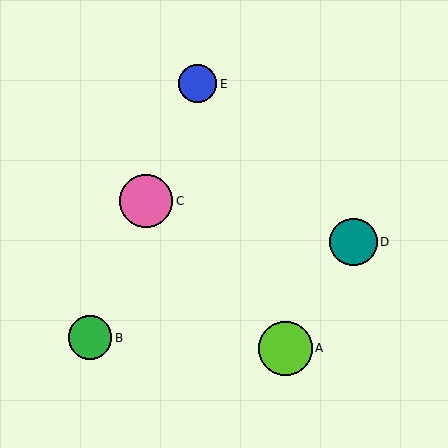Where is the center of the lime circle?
The center of the lime circle is at (286, 348).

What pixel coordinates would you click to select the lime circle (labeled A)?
Click at (286, 348) to select the lime circle A.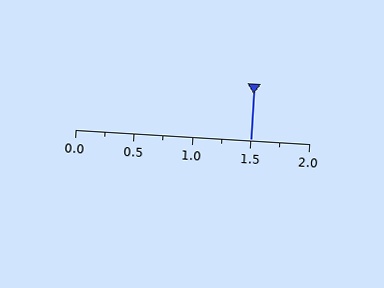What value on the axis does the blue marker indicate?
The marker indicates approximately 1.5.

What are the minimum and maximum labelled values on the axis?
The axis runs from 0.0 to 2.0.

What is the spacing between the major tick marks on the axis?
The major ticks are spaced 0.5 apart.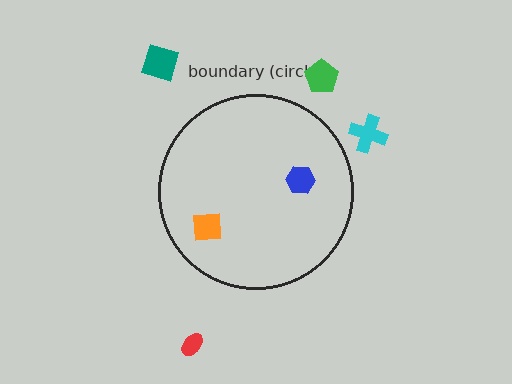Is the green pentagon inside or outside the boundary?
Outside.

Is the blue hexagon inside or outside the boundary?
Inside.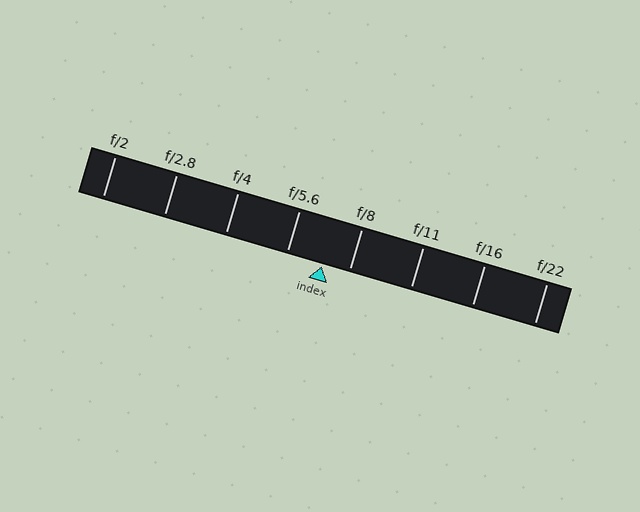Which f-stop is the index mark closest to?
The index mark is closest to f/8.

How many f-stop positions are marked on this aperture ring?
There are 8 f-stop positions marked.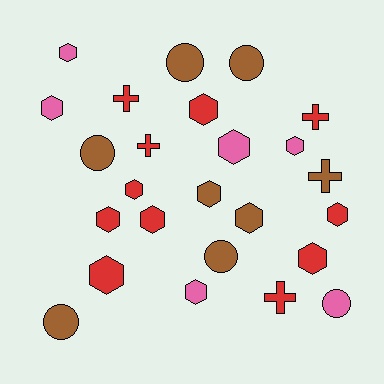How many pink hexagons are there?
There are 5 pink hexagons.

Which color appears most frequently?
Red, with 11 objects.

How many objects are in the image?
There are 25 objects.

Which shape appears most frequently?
Hexagon, with 14 objects.